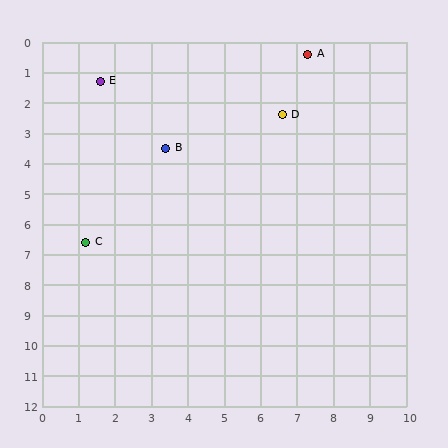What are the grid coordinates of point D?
Point D is at approximately (6.6, 2.4).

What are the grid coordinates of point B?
Point B is at approximately (3.4, 3.5).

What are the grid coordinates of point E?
Point E is at approximately (1.6, 1.3).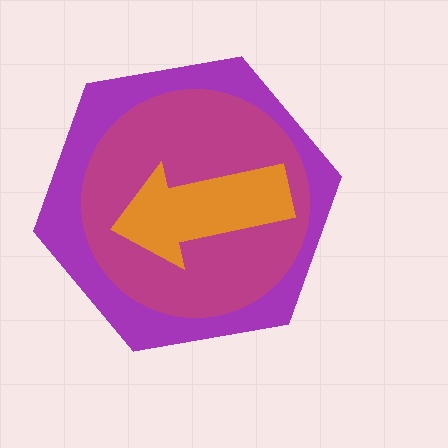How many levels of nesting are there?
3.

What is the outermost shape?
The purple hexagon.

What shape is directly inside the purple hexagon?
The magenta circle.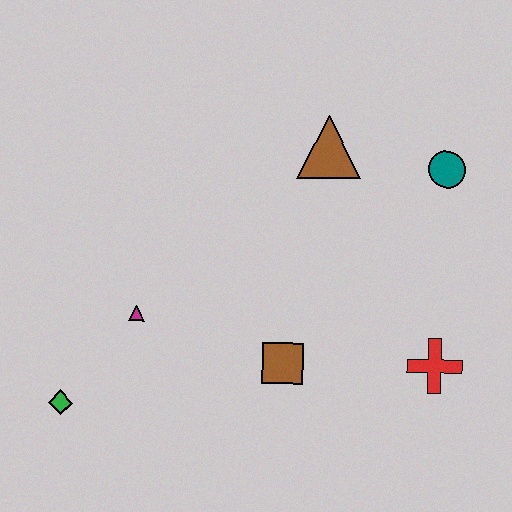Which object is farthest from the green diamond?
The teal circle is farthest from the green diamond.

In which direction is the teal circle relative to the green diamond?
The teal circle is to the right of the green diamond.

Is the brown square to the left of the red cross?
Yes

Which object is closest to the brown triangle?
The teal circle is closest to the brown triangle.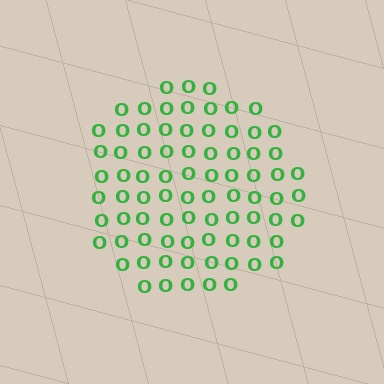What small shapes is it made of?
It is made of small letter O's.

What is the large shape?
The large shape is a circle.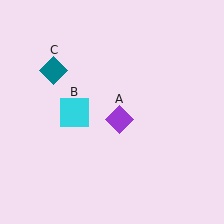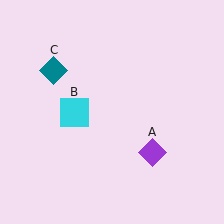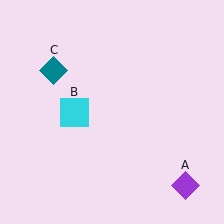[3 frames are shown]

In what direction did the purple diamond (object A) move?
The purple diamond (object A) moved down and to the right.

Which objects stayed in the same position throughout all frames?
Cyan square (object B) and teal diamond (object C) remained stationary.